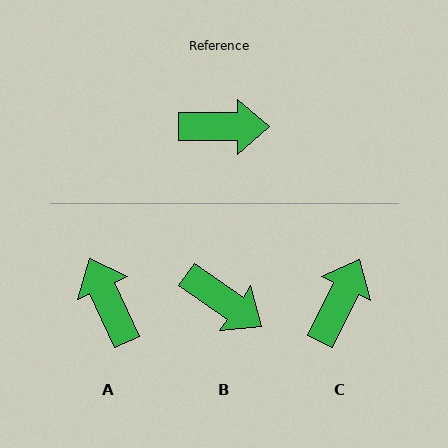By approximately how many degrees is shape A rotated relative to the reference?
Approximately 114 degrees counter-clockwise.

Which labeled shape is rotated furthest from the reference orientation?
A, about 114 degrees away.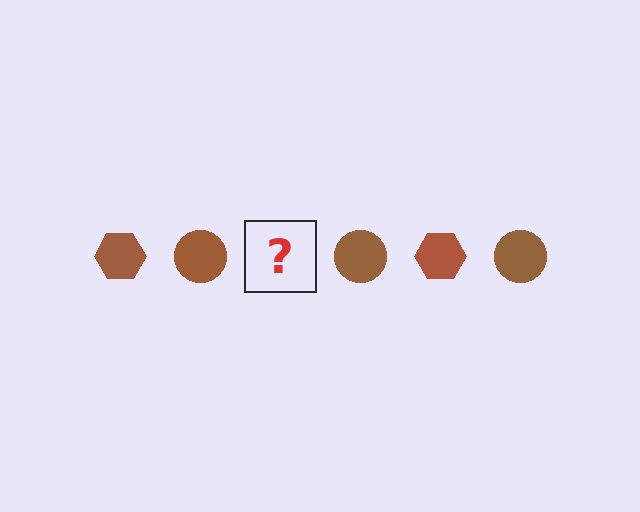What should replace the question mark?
The question mark should be replaced with a brown hexagon.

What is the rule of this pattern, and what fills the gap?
The rule is that the pattern cycles through hexagon, circle shapes in brown. The gap should be filled with a brown hexagon.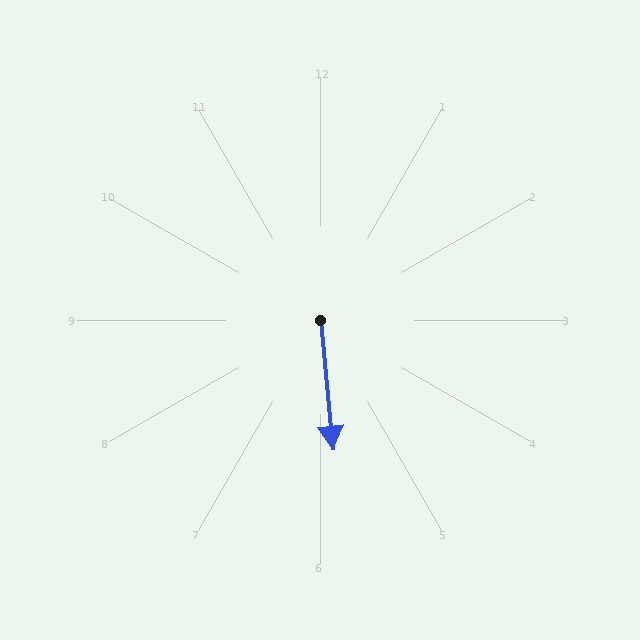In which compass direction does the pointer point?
South.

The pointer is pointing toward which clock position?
Roughly 6 o'clock.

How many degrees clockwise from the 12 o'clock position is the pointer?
Approximately 174 degrees.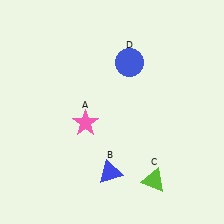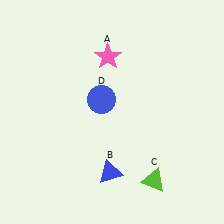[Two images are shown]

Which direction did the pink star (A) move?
The pink star (A) moved up.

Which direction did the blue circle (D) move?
The blue circle (D) moved down.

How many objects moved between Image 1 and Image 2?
2 objects moved between the two images.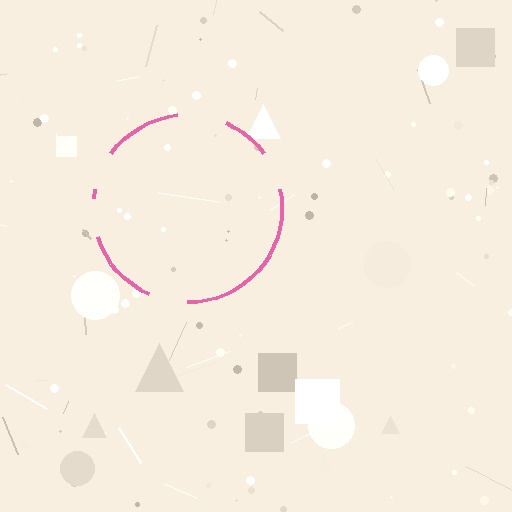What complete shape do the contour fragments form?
The contour fragments form a circle.